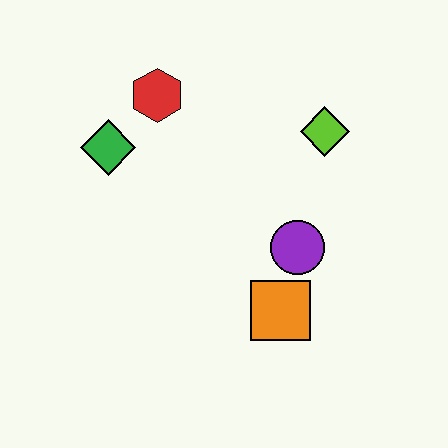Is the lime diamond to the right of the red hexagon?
Yes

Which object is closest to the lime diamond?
The purple circle is closest to the lime diamond.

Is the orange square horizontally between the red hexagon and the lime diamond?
Yes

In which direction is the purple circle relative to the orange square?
The purple circle is above the orange square.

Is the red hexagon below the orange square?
No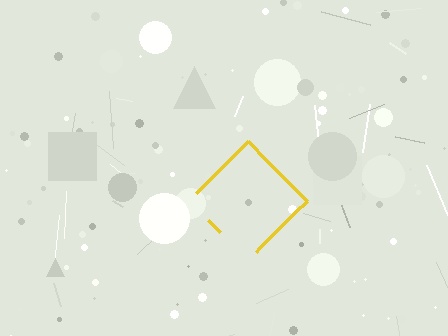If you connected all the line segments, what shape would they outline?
They would outline a diamond.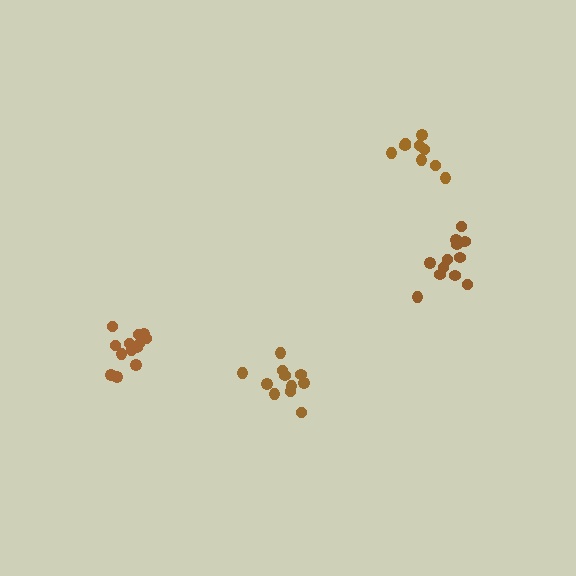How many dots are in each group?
Group 1: 12 dots, Group 2: 9 dots, Group 3: 11 dots, Group 4: 13 dots (45 total).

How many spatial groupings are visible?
There are 4 spatial groupings.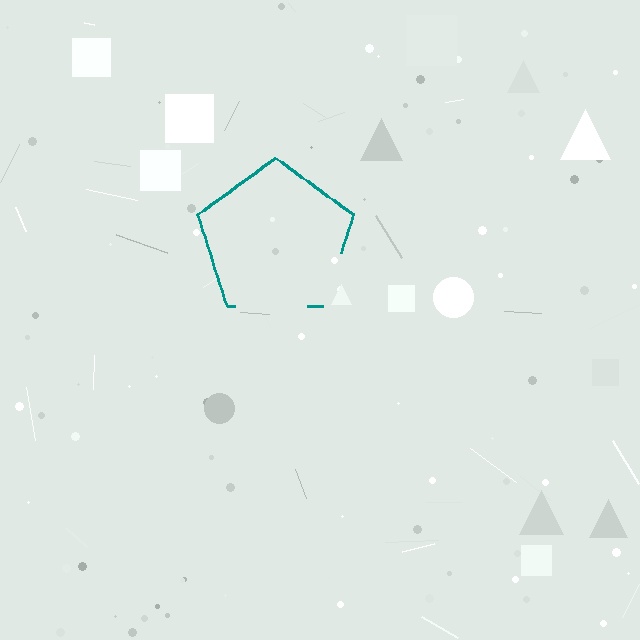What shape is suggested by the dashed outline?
The dashed outline suggests a pentagon.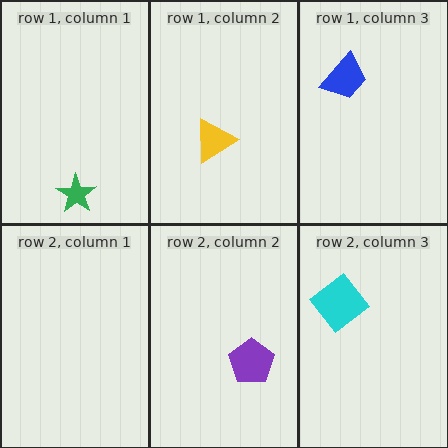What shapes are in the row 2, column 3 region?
The cyan diamond.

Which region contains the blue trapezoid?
The row 1, column 3 region.